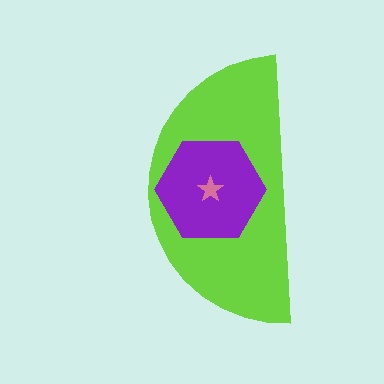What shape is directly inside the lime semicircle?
The purple hexagon.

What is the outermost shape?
The lime semicircle.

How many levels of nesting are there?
3.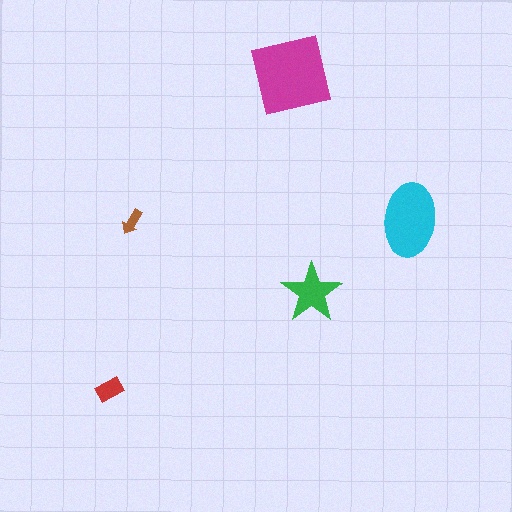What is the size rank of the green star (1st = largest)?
3rd.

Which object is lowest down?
The red rectangle is bottommost.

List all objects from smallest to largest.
The brown arrow, the red rectangle, the green star, the cyan ellipse, the magenta square.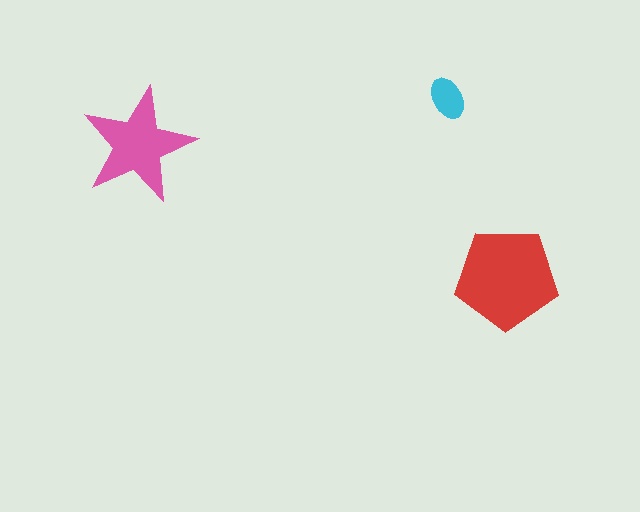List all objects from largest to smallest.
The red pentagon, the pink star, the cyan ellipse.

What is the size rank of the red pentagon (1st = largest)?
1st.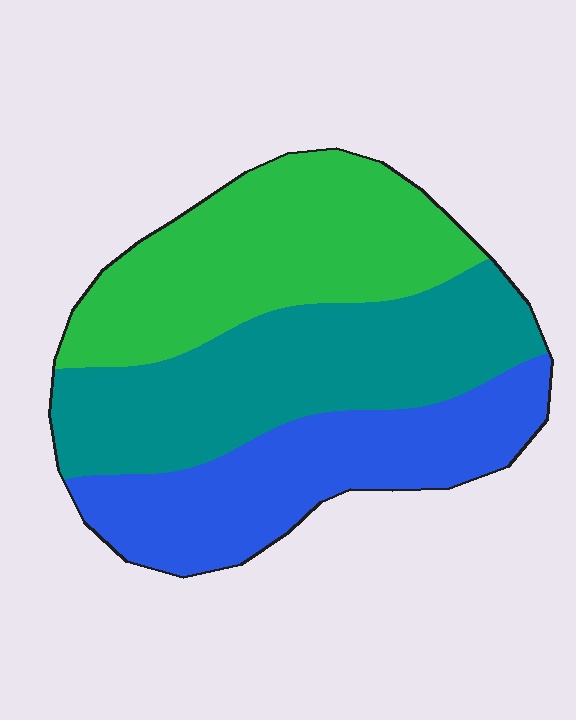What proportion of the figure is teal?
Teal takes up about three eighths (3/8) of the figure.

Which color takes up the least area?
Blue, at roughly 30%.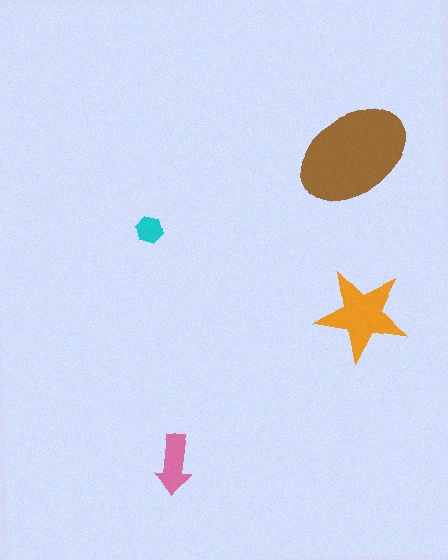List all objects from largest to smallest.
The brown ellipse, the orange star, the pink arrow, the cyan hexagon.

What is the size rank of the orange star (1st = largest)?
2nd.